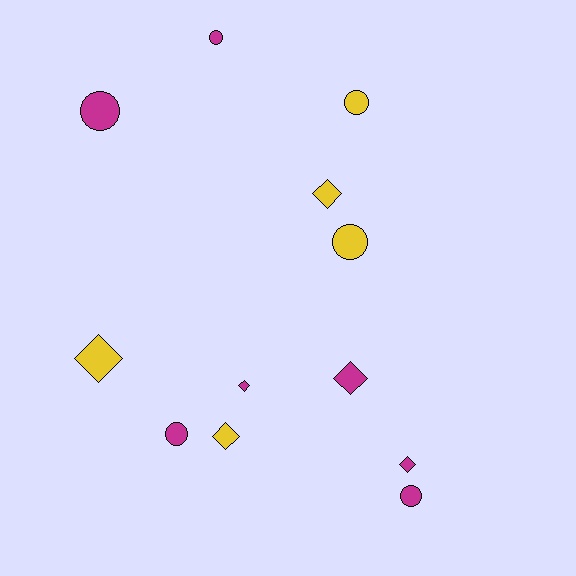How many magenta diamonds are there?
There are 3 magenta diamonds.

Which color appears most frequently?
Magenta, with 7 objects.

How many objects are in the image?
There are 12 objects.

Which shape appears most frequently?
Diamond, with 6 objects.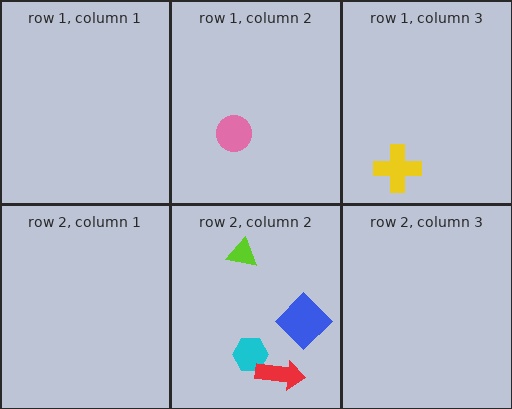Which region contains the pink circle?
The row 1, column 2 region.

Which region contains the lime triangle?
The row 2, column 2 region.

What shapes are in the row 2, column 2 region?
The cyan hexagon, the red arrow, the blue diamond, the lime triangle.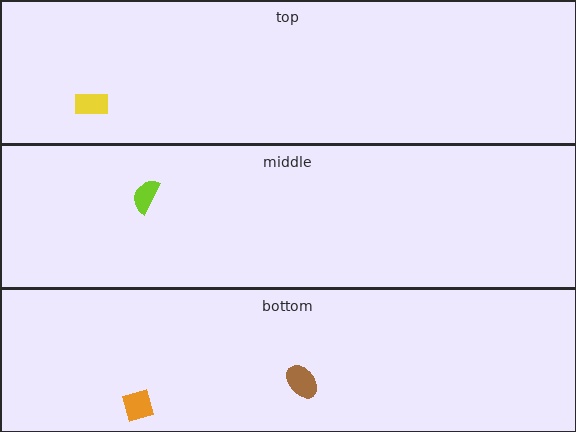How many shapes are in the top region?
1.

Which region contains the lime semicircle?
The middle region.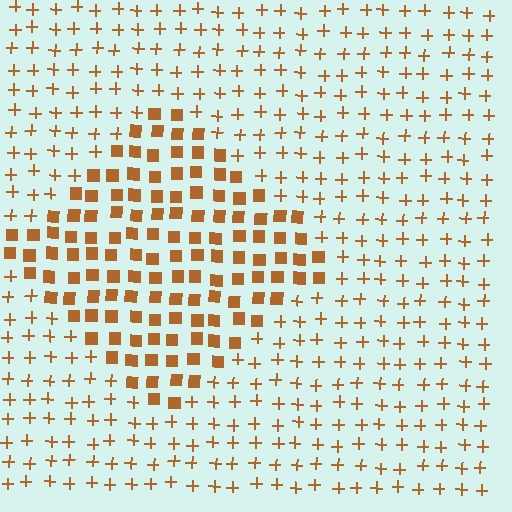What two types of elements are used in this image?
The image uses squares inside the diamond region and plus signs outside it.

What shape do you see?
I see a diamond.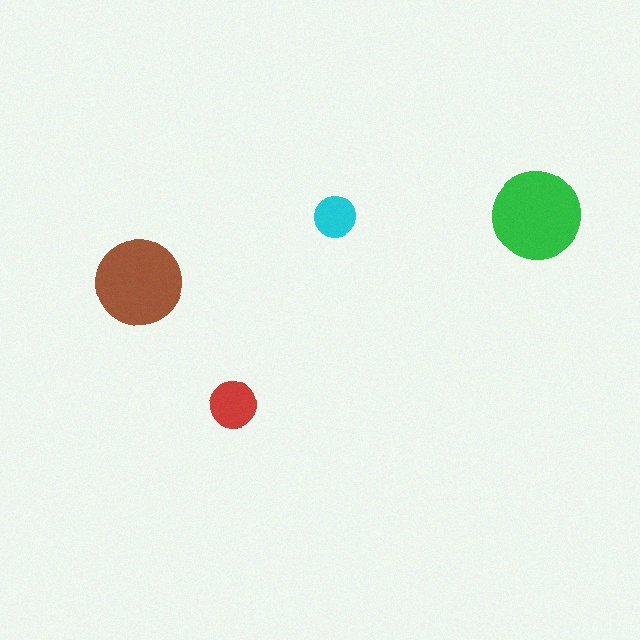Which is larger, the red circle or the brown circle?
The brown one.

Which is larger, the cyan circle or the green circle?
The green one.